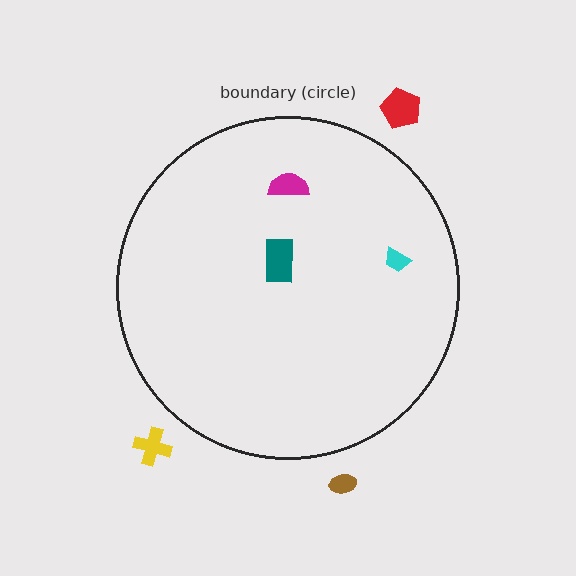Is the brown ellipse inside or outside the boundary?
Outside.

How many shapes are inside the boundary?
3 inside, 3 outside.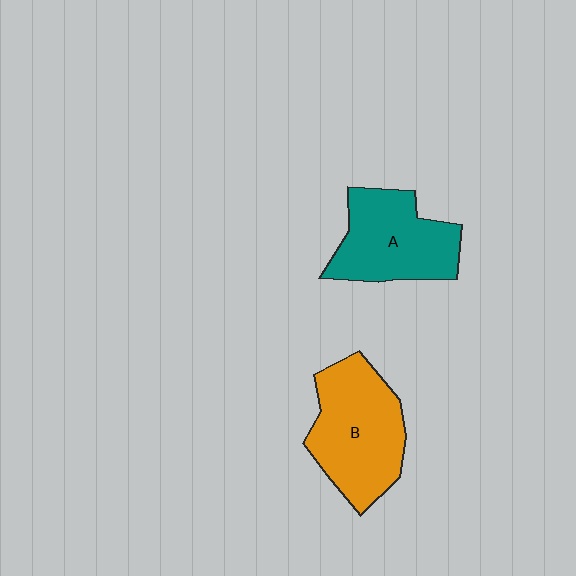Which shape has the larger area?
Shape B (orange).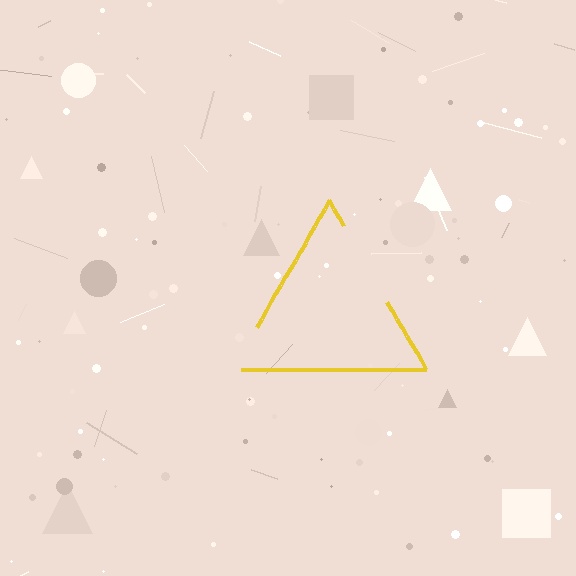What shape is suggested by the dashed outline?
The dashed outline suggests a triangle.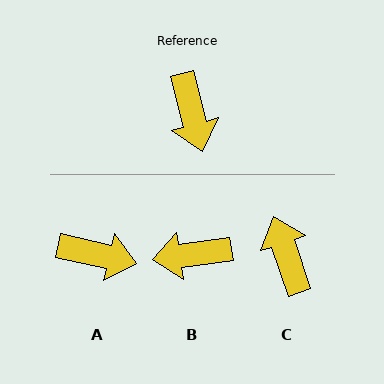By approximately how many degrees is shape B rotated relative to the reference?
Approximately 97 degrees clockwise.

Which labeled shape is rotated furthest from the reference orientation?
C, about 176 degrees away.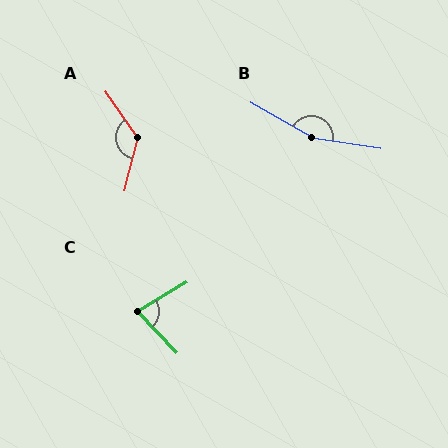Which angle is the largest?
B, at approximately 159 degrees.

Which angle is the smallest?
C, at approximately 77 degrees.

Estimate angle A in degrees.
Approximately 131 degrees.